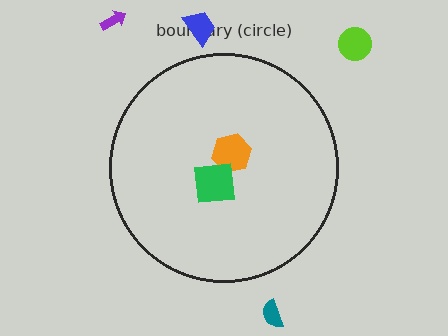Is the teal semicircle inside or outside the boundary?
Outside.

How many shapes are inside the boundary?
2 inside, 4 outside.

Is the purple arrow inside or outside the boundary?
Outside.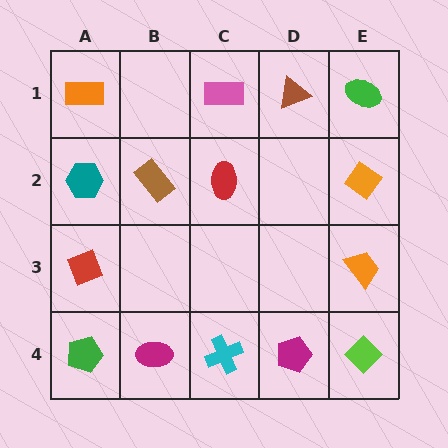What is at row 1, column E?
A green ellipse.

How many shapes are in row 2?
4 shapes.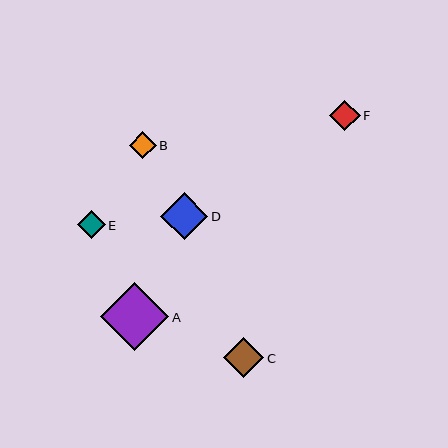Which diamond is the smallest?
Diamond B is the smallest with a size of approximately 27 pixels.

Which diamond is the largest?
Diamond A is the largest with a size of approximately 68 pixels.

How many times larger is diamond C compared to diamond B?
Diamond C is approximately 1.5 times the size of diamond B.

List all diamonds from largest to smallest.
From largest to smallest: A, D, C, F, E, B.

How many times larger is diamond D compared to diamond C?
Diamond D is approximately 1.2 times the size of diamond C.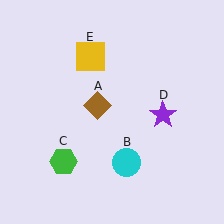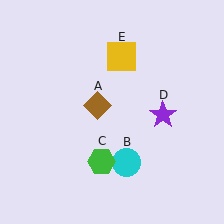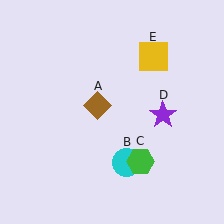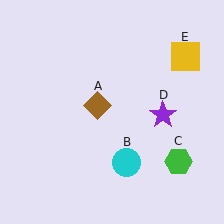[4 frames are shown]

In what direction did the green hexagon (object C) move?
The green hexagon (object C) moved right.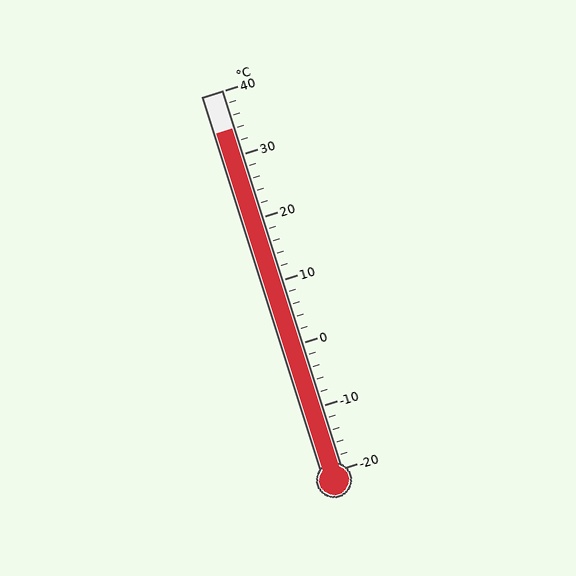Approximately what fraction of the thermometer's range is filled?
The thermometer is filled to approximately 90% of its range.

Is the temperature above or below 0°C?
The temperature is above 0°C.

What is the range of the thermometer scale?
The thermometer scale ranges from -20°C to 40°C.